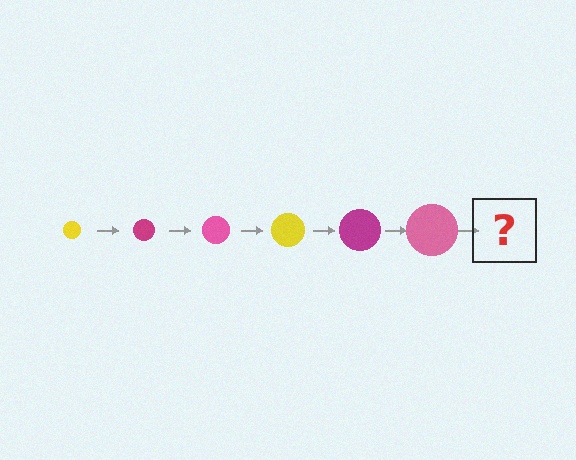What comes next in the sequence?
The next element should be a yellow circle, larger than the previous one.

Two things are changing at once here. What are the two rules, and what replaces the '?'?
The two rules are that the circle grows larger each step and the color cycles through yellow, magenta, and pink. The '?' should be a yellow circle, larger than the previous one.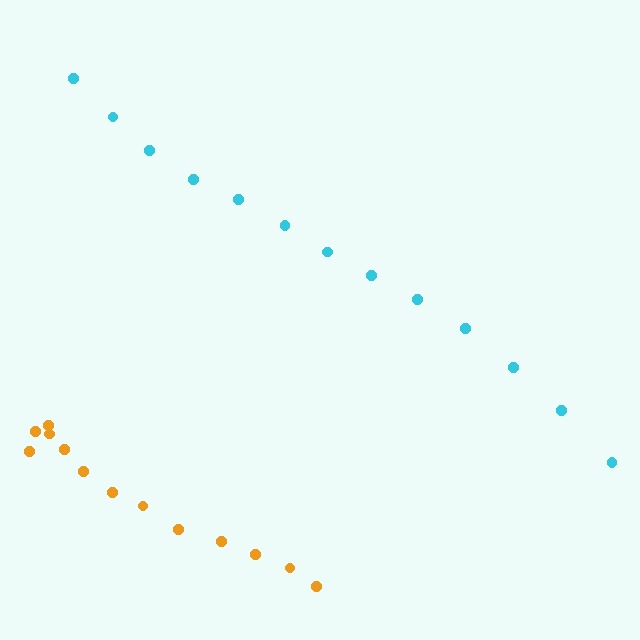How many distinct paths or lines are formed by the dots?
There are 2 distinct paths.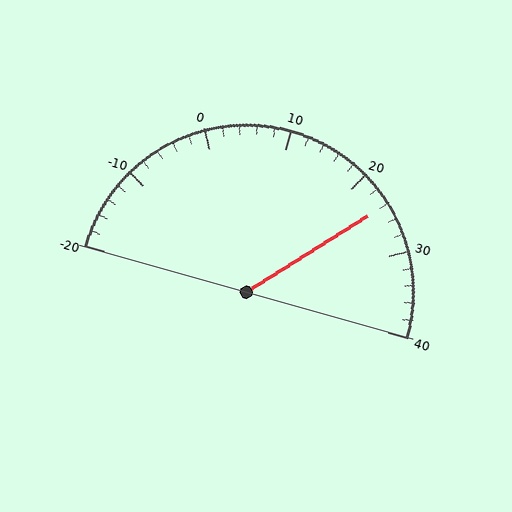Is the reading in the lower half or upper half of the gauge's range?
The reading is in the upper half of the range (-20 to 40).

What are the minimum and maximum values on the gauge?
The gauge ranges from -20 to 40.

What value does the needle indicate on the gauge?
The needle indicates approximately 24.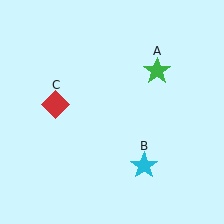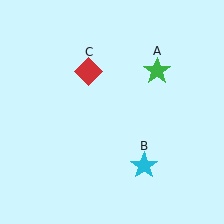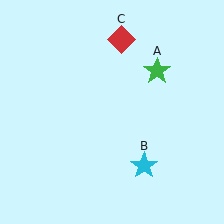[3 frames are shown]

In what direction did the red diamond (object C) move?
The red diamond (object C) moved up and to the right.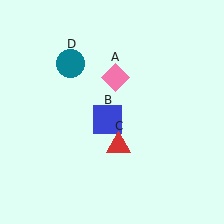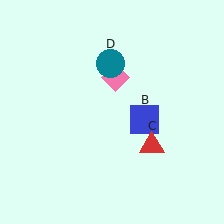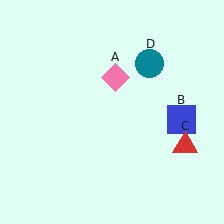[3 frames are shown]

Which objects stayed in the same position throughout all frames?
Pink diamond (object A) remained stationary.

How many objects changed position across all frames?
3 objects changed position: blue square (object B), red triangle (object C), teal circle (object D).